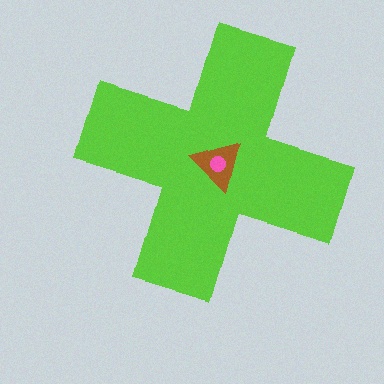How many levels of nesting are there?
3.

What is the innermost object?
The pink circle.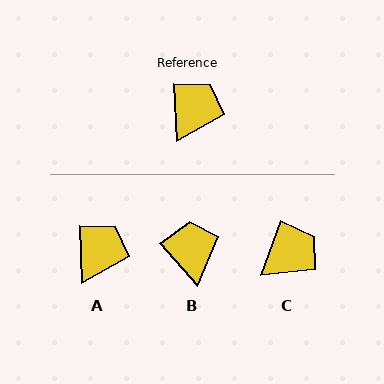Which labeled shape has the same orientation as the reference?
A.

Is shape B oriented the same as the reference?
No, it is off by about 39 degrees.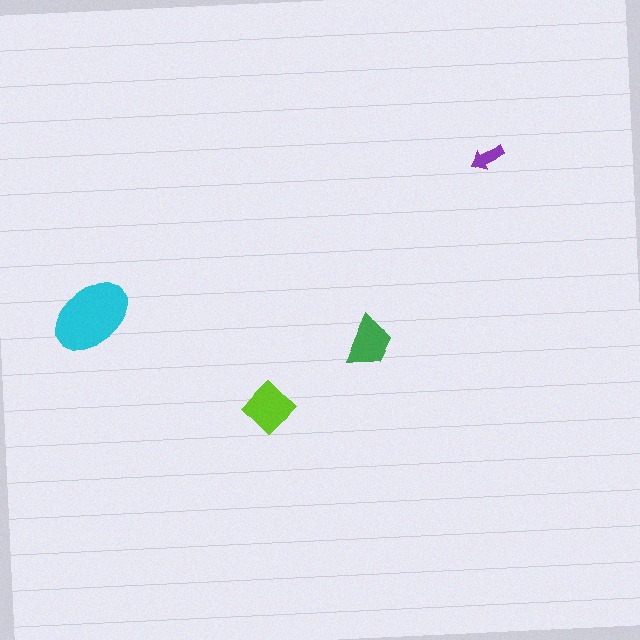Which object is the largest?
The cyan ellipse.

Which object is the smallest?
The purple arrow.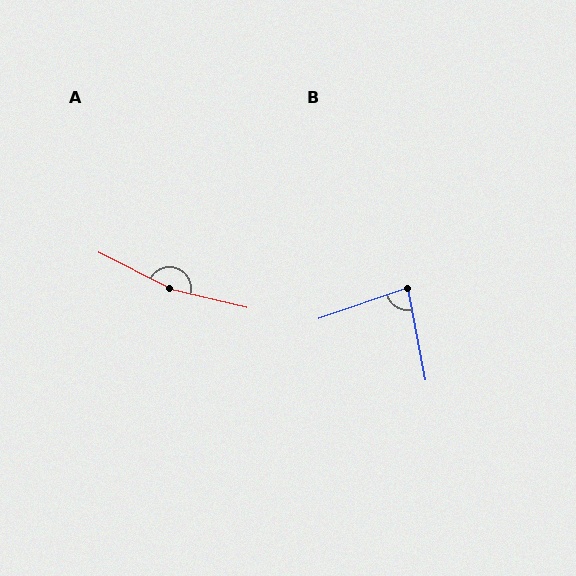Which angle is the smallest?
B, at approximately 82 degrees.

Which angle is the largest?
A, at approximately 167 degrees.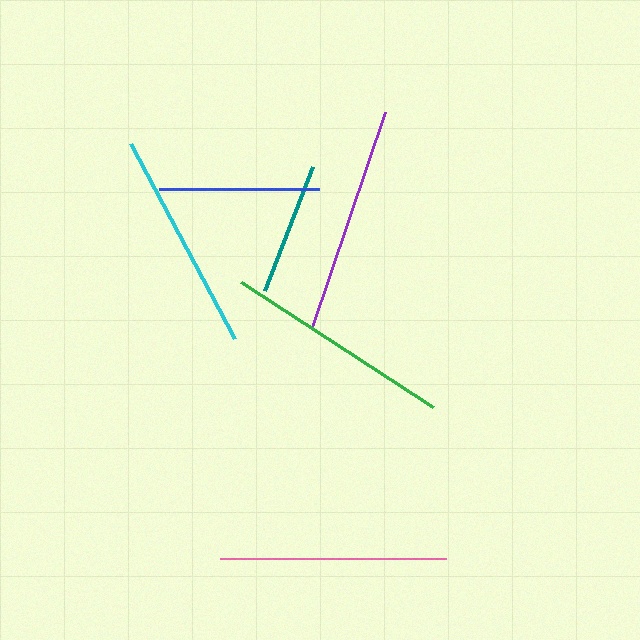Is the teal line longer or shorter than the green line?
The green line is longer than the teal line.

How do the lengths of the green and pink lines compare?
The green and pink lines are approximately the same length.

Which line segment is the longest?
The green line is the longest at approximately 229 pixels.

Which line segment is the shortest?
The teal line is the shortest at approximately 133 pixels.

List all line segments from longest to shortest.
From longest to shortest: green, purple, pink, cyan, blue, teal.